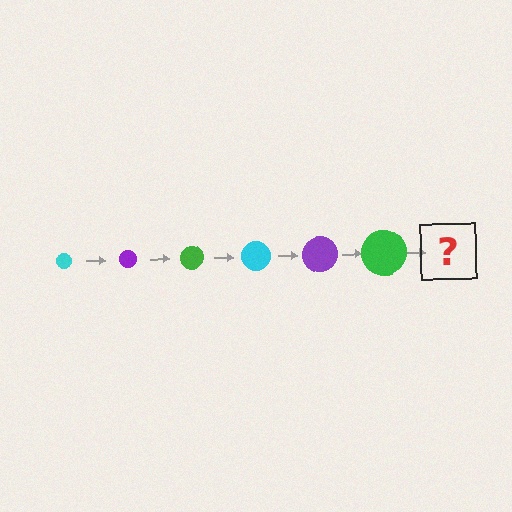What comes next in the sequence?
The next element should be a cyan circle, larger than the previous one.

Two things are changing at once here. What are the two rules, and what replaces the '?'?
The two rules are that the circle grows larger each step and the color cycles through cyan, purple, and green. The '?' should be a cyan circle, larger than the previous one.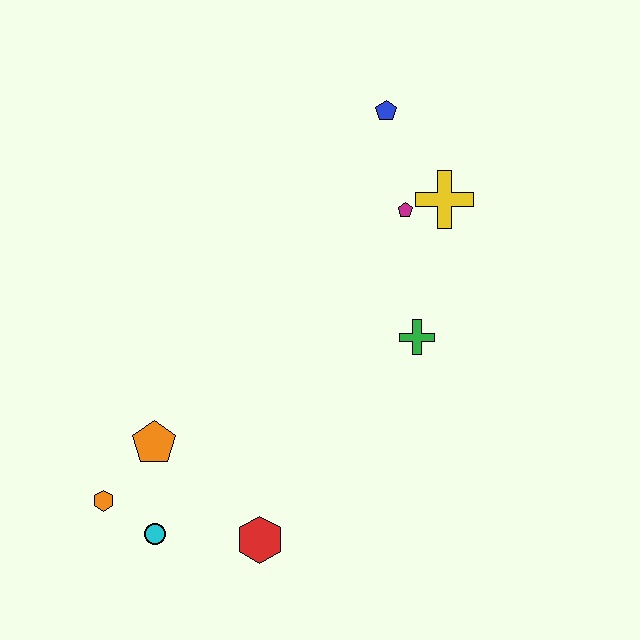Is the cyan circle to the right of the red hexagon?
No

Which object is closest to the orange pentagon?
The orange hexagon is closest to the orange pentagon.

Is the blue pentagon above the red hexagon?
Yes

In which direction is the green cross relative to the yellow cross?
The green cross is below the yellow cross.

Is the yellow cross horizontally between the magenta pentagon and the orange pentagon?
No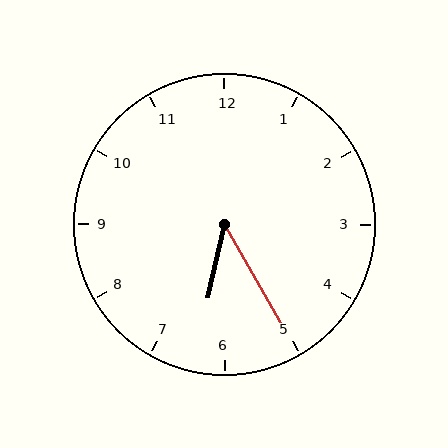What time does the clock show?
6:25.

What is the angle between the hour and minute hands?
Approximately 42 degrees.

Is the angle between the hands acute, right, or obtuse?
It is acute.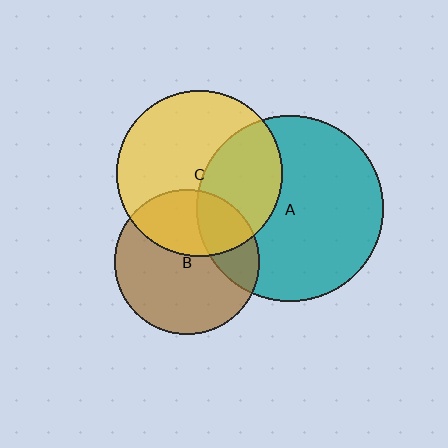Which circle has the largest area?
Circle A (teal).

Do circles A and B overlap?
Yes.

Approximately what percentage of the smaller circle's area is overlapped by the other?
Approximately 25%.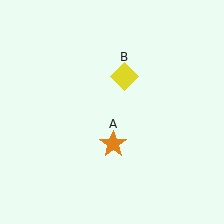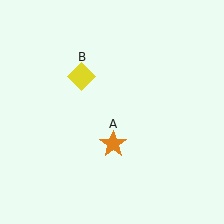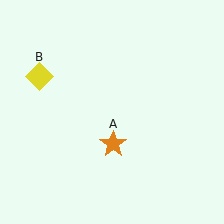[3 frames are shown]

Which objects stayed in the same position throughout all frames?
Orange star (object A) remained stationary.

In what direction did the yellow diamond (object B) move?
The yellow diamond (object B) moved left.